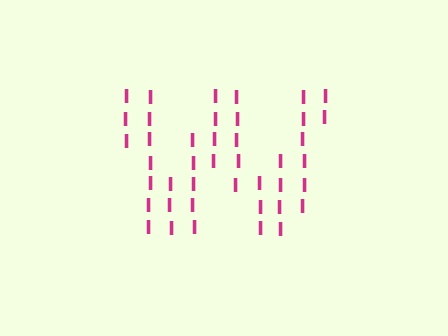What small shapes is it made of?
It is made of small letter I's.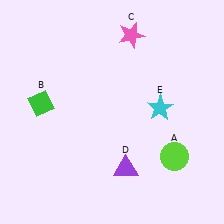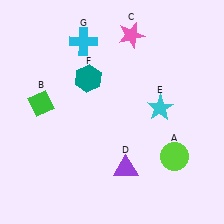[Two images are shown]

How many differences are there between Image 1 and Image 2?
There are 2 differences between the two images.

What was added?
A teal hexagon (F), a cyan cross (G) were added in Image 2.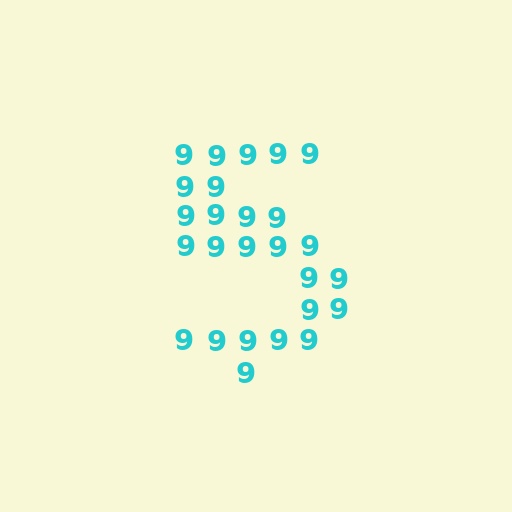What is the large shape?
The large shape is the digit 5.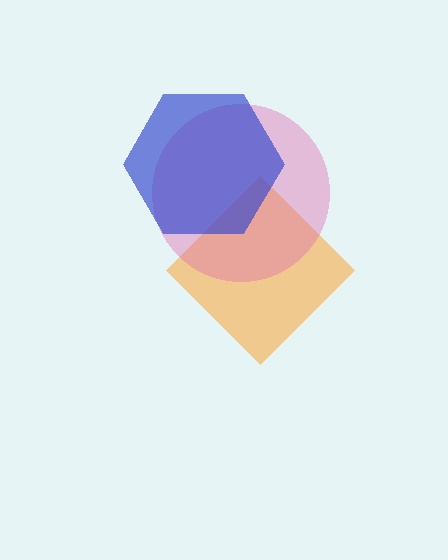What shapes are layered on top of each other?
The layered shapes are: an orange diamond, a pink circle, a blue hexagon.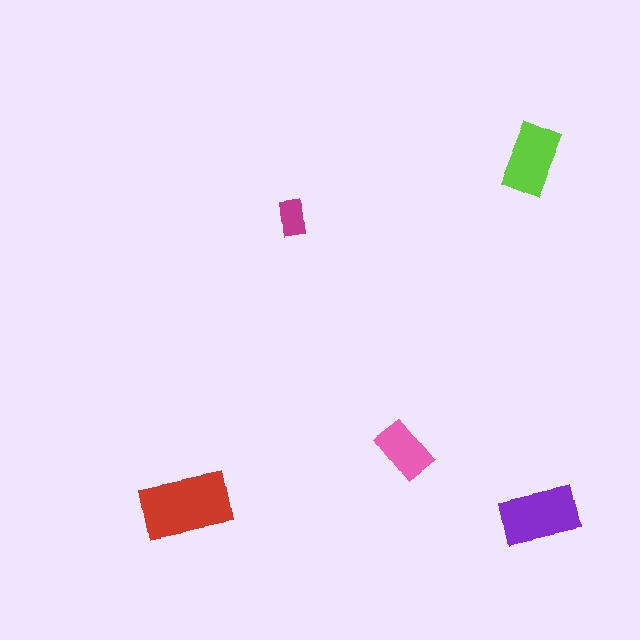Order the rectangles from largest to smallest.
the red one, the purple one, the lime one, the pink one, the magenta one.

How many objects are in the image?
There are 5 objects in the image.